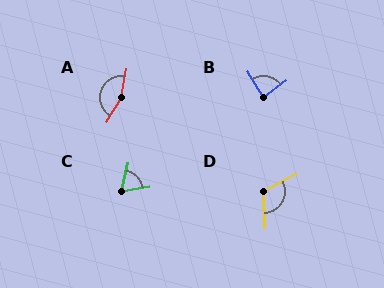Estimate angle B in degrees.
Approximately 85 degrees.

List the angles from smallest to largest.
C (67°), B (85°), D (115°), A (160°).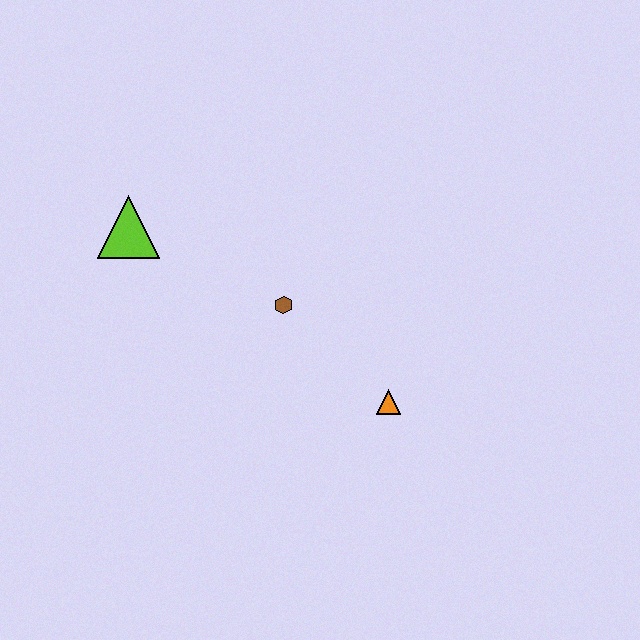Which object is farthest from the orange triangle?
The lime triangle is farthest from the orange triangle.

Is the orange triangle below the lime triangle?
Yes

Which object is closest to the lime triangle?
The brown hexagon is closest to the lime triangle.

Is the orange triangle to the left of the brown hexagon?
No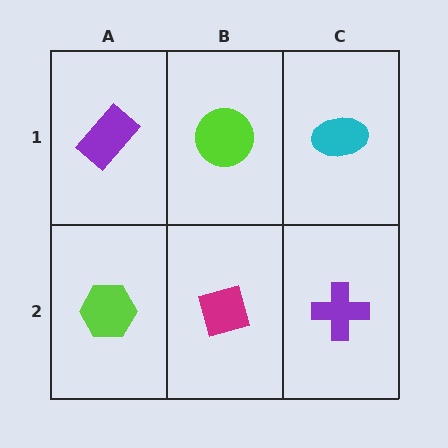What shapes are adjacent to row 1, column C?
A purple cross (row 2, column C), a lime circle (row 1, column B).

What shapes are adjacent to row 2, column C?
A cyan ellipse (row 1, column C), a magenta diamond (row 2, column B).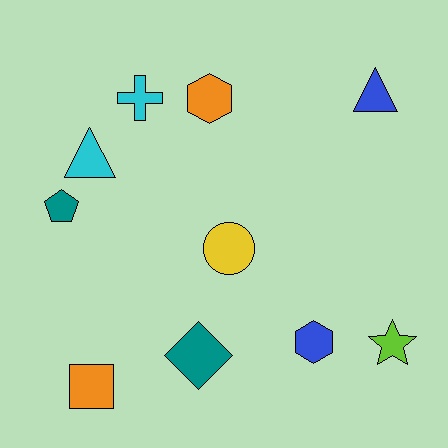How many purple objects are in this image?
There are no purple objects.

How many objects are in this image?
There are 10 objects.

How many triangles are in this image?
There are 2 triangles.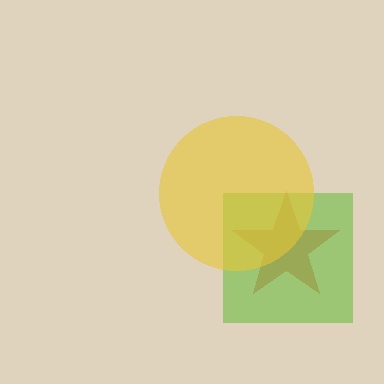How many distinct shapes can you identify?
There are 3 distinct shapes: a red star, a lime square, a yellow circle.